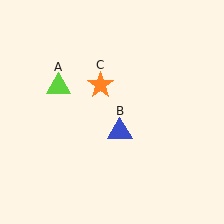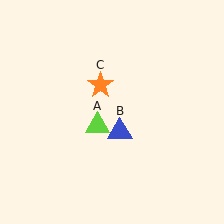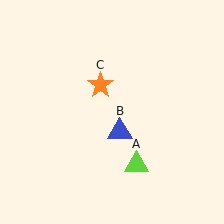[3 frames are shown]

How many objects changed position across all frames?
1 object changed position: lime triangle (object A).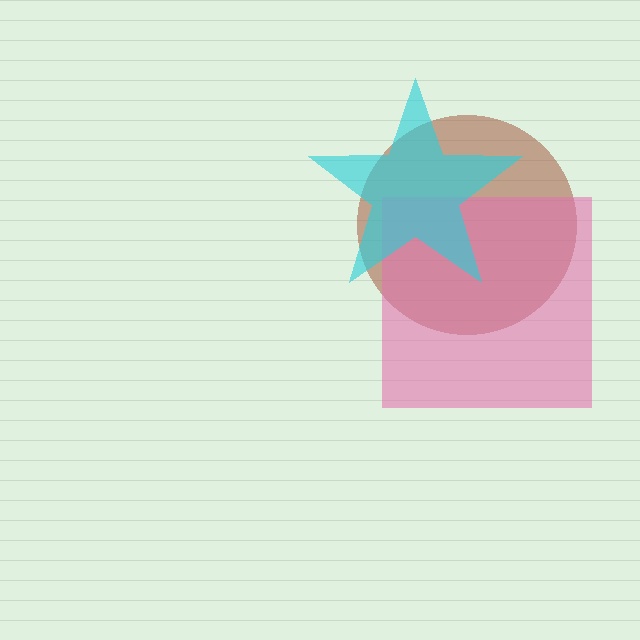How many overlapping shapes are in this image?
There are 3 overlapping shapes in the image.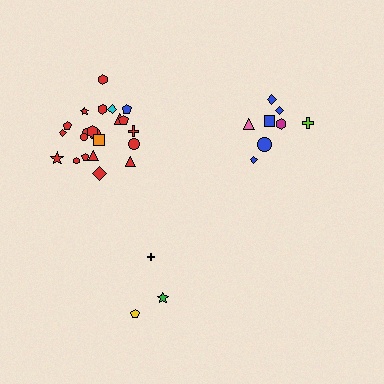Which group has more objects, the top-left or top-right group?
The top-left group.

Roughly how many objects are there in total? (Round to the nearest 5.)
Roughly 35 objects in total.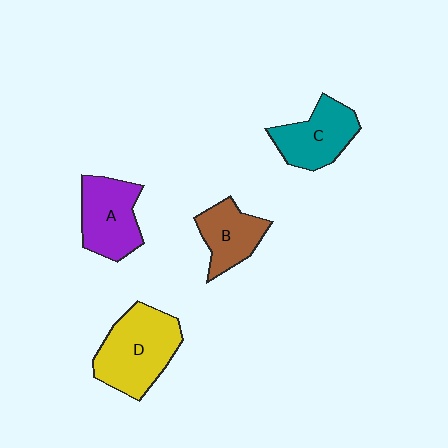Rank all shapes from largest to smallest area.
From largest to smallest: D (yellow), A (purple), C (teal), B (brown).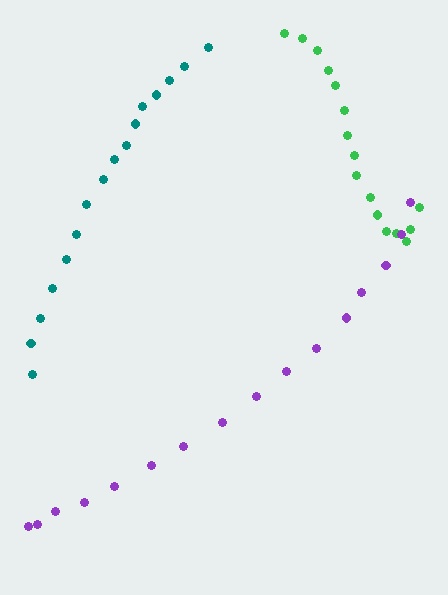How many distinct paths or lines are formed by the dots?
There are 3 distinct paths.